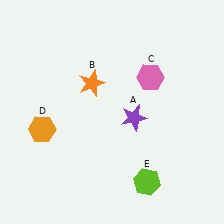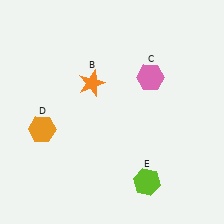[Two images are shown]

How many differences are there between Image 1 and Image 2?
There is 1 difference between the two images.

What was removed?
The purple star (A) was removed in Image 2.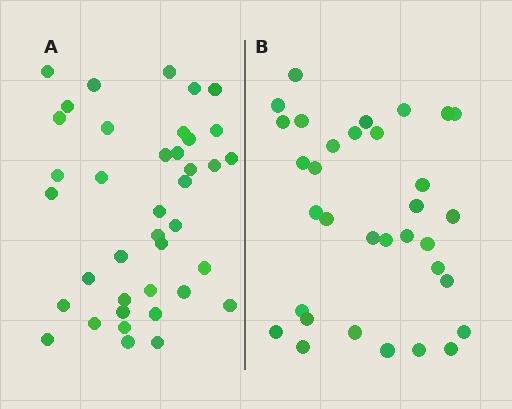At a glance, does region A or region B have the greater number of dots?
Region A (the left region) has more dots.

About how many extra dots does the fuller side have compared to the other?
Region A has about 6 more dots than region B.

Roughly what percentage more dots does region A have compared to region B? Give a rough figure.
About 20% more.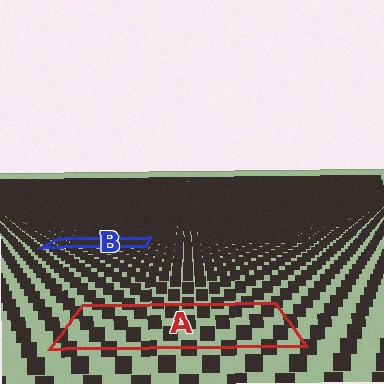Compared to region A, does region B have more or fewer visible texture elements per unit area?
Region B has more texture elements per unit area — they are packed more densely because it is farther away.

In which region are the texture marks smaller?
The texture marks are smaller in region B, because it is farther away.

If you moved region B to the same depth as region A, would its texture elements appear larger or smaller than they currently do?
They would appear larger. At a closer depth, the same texture elements are projected at a bigger on-screen size.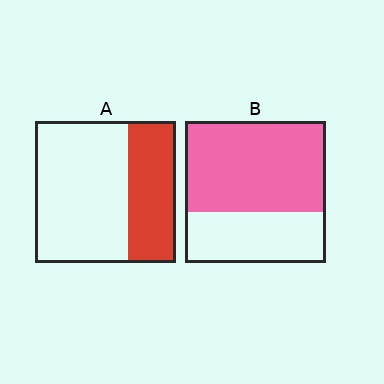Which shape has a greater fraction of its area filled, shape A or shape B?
Shape B.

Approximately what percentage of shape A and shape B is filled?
A is approximately 35% and B is approximately 65%.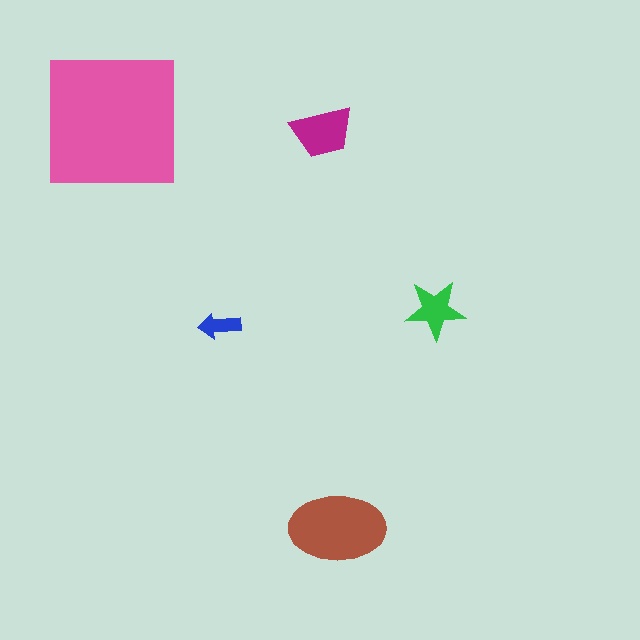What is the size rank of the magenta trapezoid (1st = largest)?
3rd.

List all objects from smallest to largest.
The blue arrow, the green star, the magenta trapezoid, the brown ellipse, the pink square.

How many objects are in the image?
There are 5 objects in the image.